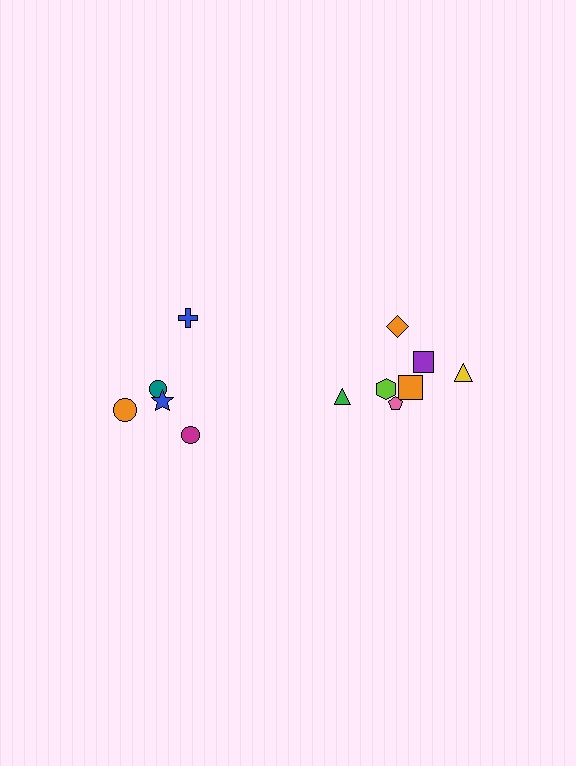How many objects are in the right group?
There are 7 objects.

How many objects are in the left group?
There are 5 objects.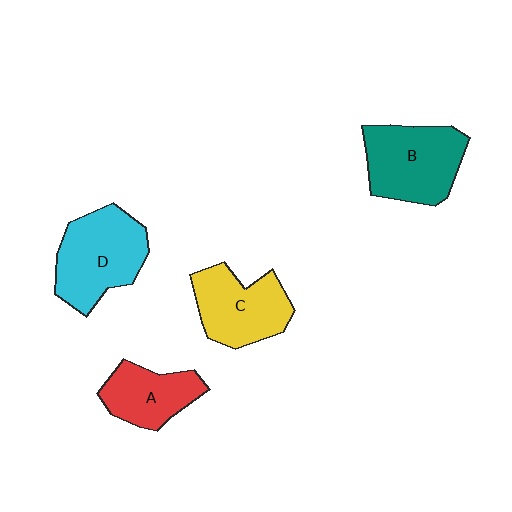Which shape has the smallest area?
Shape A (red).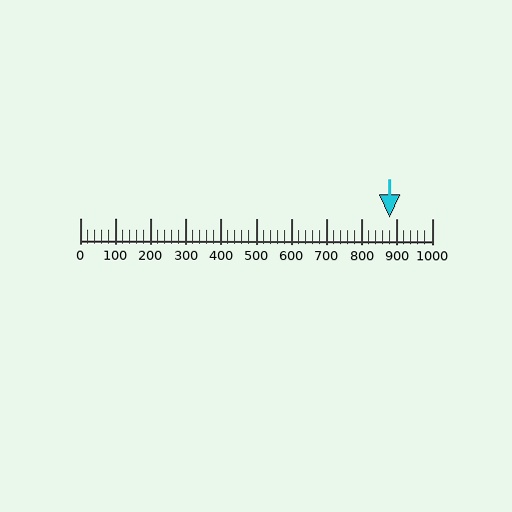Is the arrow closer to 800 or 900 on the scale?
The arrow is closer to 900.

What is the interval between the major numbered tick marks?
The major tick marks are spaced 100 units apart.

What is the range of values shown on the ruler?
The ruler shows values from 0 to 1000.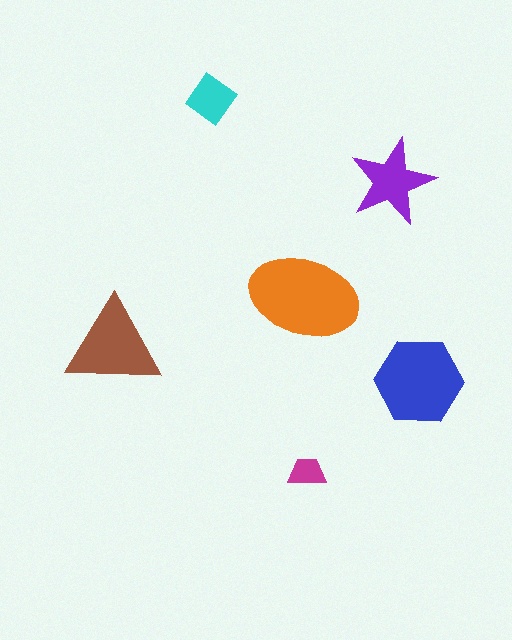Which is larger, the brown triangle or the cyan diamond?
The brown triangle.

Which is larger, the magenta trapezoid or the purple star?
The purple star.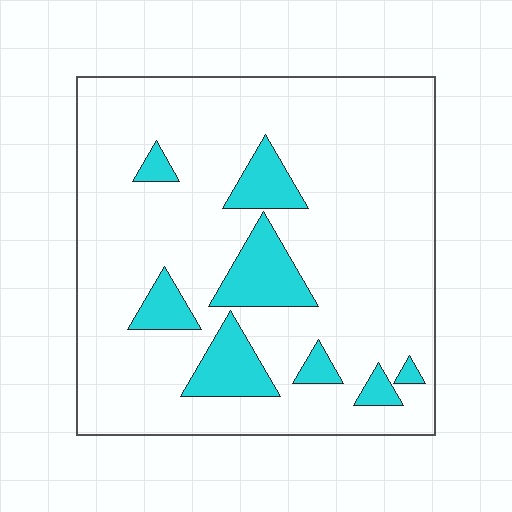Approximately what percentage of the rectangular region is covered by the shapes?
Approximately 15%.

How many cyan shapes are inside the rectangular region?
8.